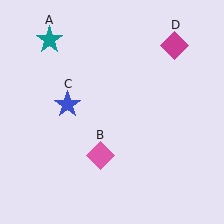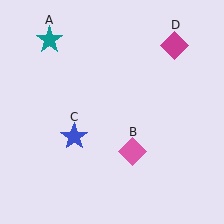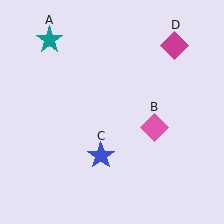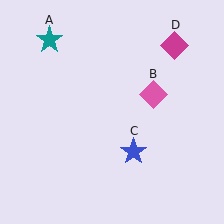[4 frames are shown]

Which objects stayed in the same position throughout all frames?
Teal star (object A) and magenta diamond (object D) remained stationary.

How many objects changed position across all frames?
2 objects changed position: pink diamond (object B), blue star (object C).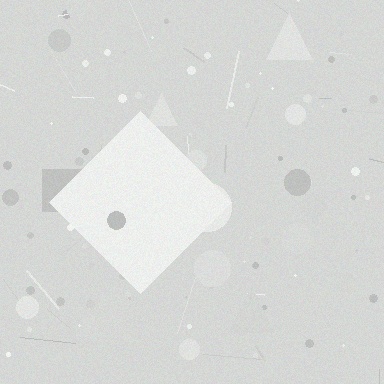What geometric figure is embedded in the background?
A diamond is embedded in the background.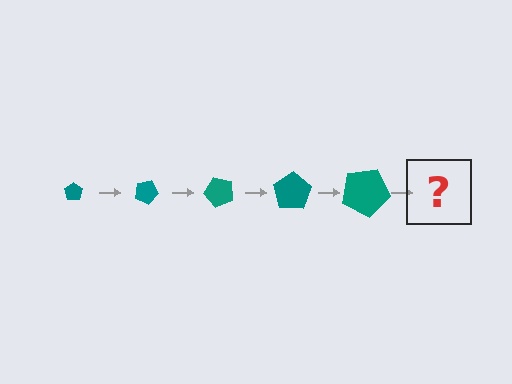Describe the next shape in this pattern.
It should be a pentagon, larger than the previous one and rotated 125 degrees from the start.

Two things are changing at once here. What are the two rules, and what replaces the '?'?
The two rules are that the pentagon grows larger each step and it rotates 25 degrees each step. The '?' should be a pentagon, larger than the previous one and rotated 125 degrees from the start.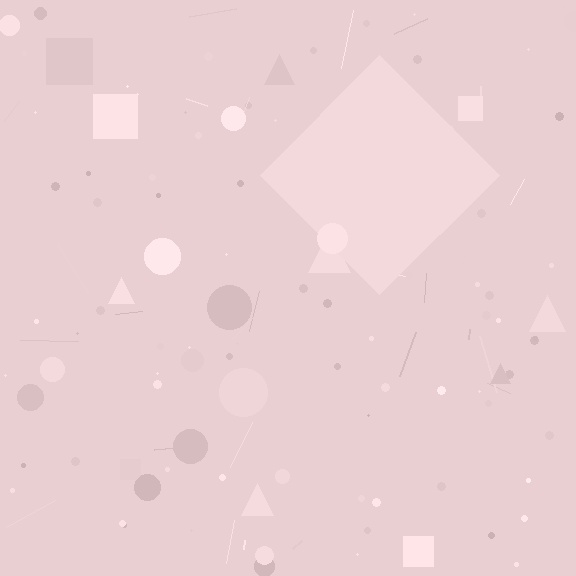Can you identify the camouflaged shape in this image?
The camouflaged shape is a diamond.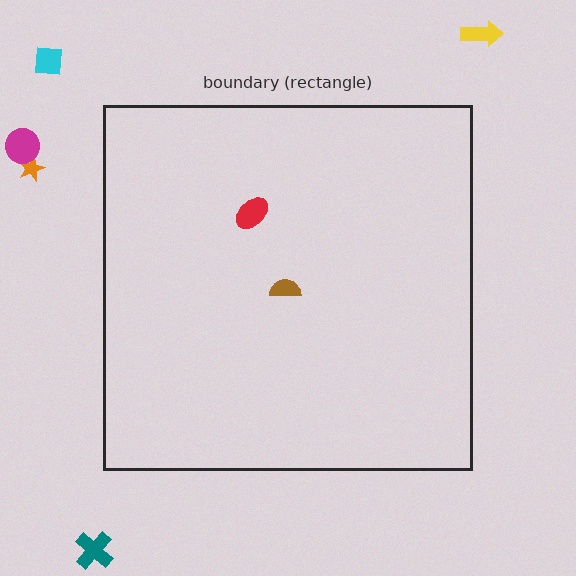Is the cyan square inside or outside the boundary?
Outside.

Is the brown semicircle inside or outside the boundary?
Inside.